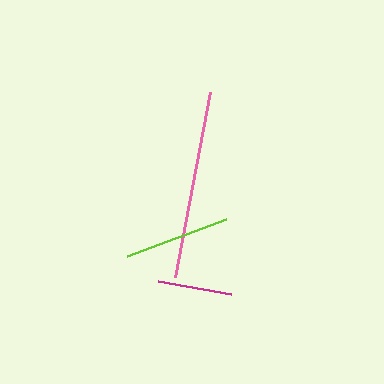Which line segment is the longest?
The pink line is the longest at approximately 188 pixels.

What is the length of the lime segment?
The lime segment is approximately 106 pixels long.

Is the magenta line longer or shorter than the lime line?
The lime line is longer than the magenta line.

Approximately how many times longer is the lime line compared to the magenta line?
The lime line is approximately 1.4 times the length of the magenta line.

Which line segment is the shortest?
The magenta line is the shortest at approximately 75 pixels.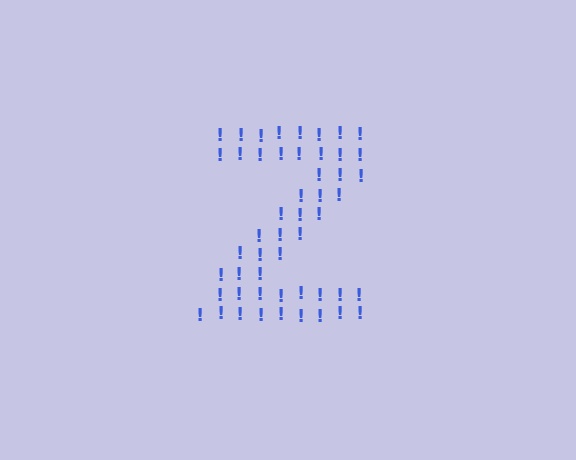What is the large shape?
The large shape is the letter Z.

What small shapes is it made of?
It is made of small exclamation marks.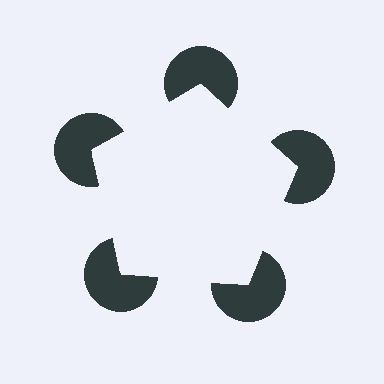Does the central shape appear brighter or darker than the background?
It typically appears slightly brighter than the background, even though no actual brightness change is drawn.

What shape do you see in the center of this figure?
An illusory pentagon — its edges are inferred from the aligned wedge cuts in the pac-man discs, not physically drawn.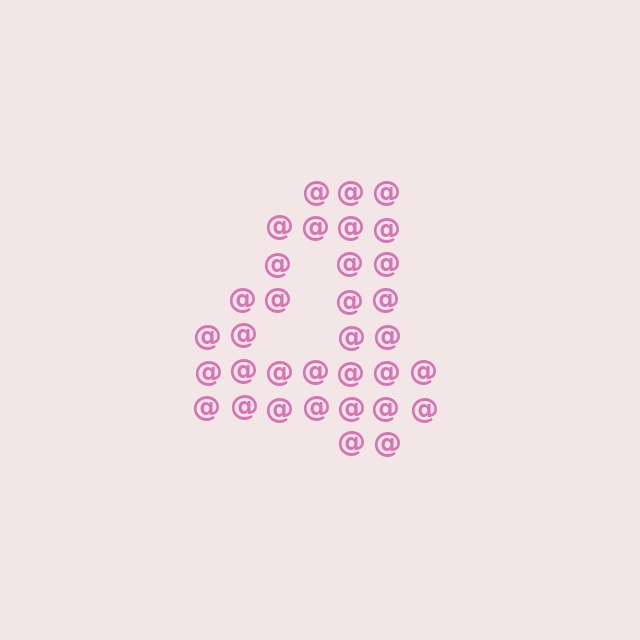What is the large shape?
The large shape is the digit 4.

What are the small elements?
The small elements are at signs.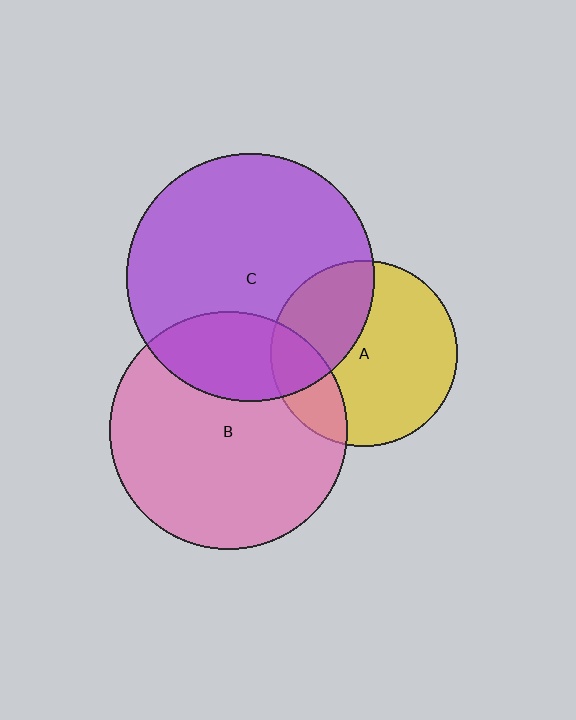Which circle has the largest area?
Circle C (purple).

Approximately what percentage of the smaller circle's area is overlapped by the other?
Approximately 25%.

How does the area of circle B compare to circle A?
Approximately 1.6 times.